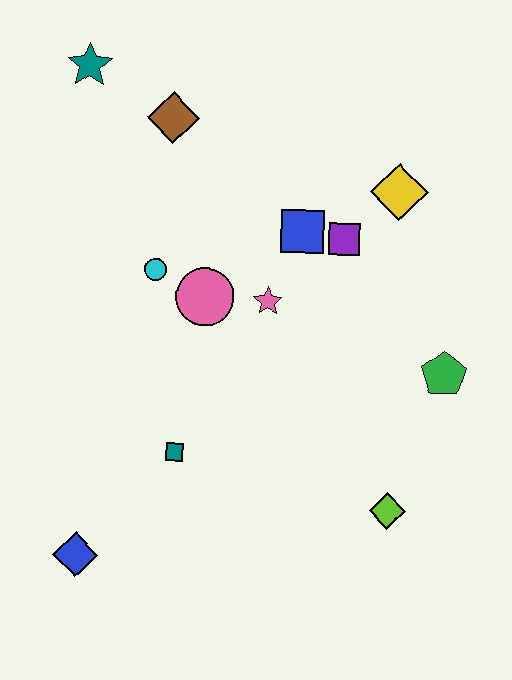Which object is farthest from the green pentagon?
The teal star is farthest from the green pentagon.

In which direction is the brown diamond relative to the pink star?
The brown diamond is above the pink star.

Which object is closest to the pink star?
The pink circle is closest to the pink star.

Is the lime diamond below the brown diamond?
Yes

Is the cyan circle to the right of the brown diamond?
No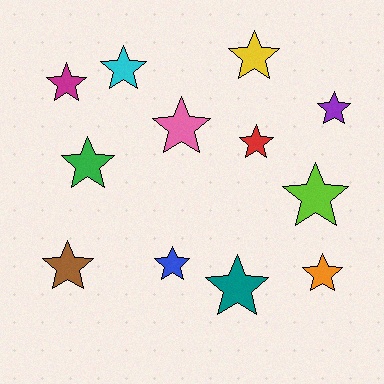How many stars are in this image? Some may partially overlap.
There are 12 stars.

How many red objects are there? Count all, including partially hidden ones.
There is 1 red object.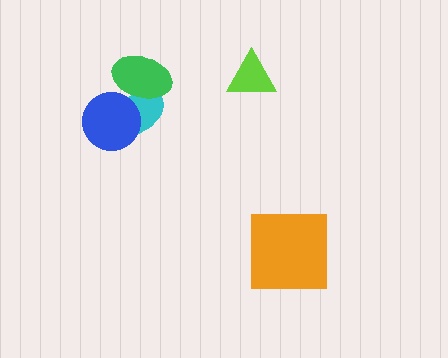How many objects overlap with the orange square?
0 objects overlap with the orange square.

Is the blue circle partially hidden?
Yes, it is partially covered by another shape.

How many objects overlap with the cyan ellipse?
2 objects overlap with the cyan ellipse.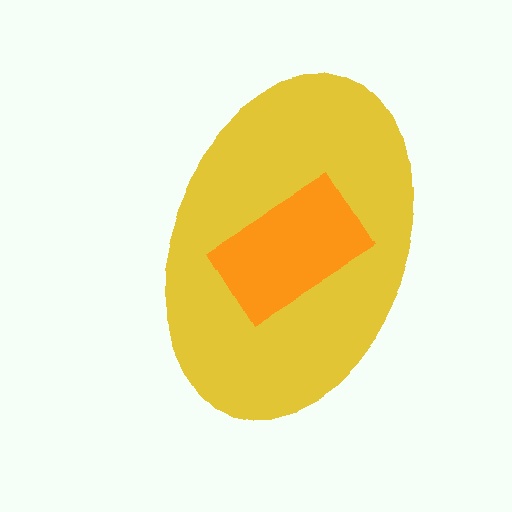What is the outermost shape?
The yellow ellipse.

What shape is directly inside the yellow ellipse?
The orange rectangle.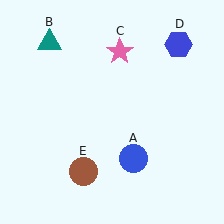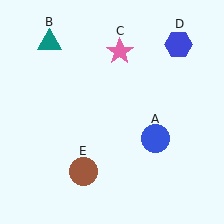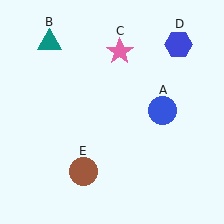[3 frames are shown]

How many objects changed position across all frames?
1 object changed position: blue circle (object A).